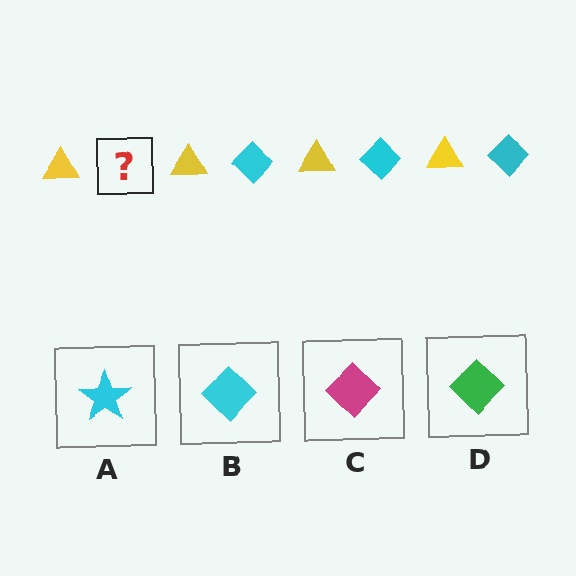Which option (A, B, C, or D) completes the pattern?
B.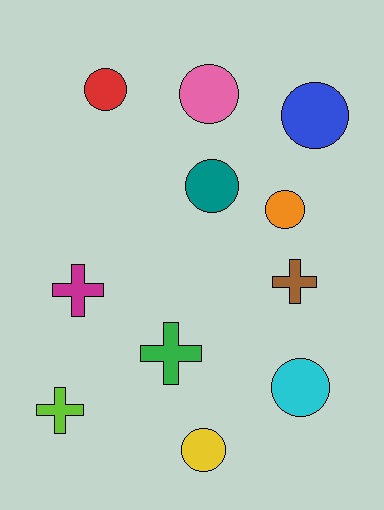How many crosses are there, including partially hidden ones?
There are 4 crosses.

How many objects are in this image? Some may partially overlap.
There are 11 objects.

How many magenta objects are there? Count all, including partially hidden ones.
There is 1 magenta object.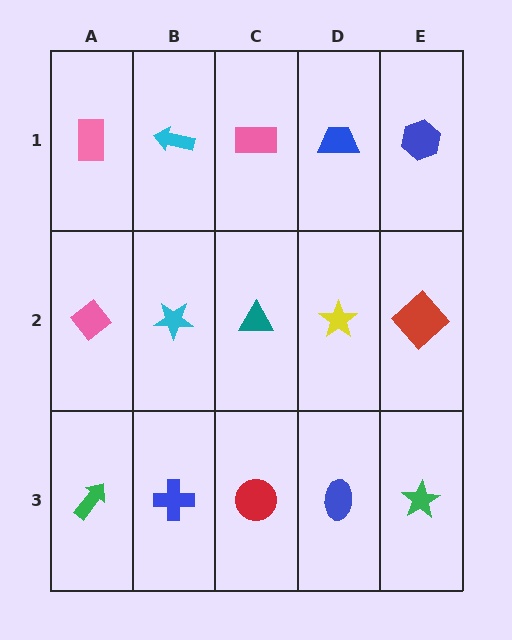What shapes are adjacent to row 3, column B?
A cyan star (row 2, column B), a green arrow (row 3, column A), a red circle (row 3, column C).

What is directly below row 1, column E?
A red diamond.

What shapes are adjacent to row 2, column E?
A blue hexagon (row 1, column E), a green star (row 3, column E), a yellow star (row 2, column D).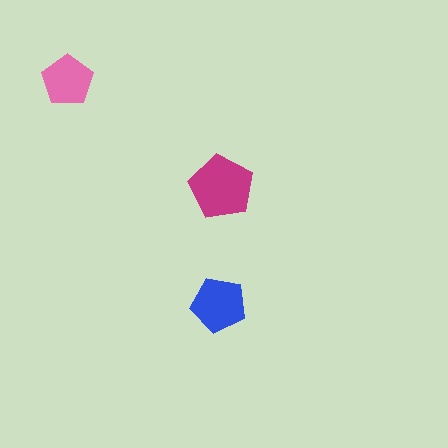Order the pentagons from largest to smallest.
the magenta one, the blue one, the pink one.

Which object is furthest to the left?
The pink pentagon is leftmost.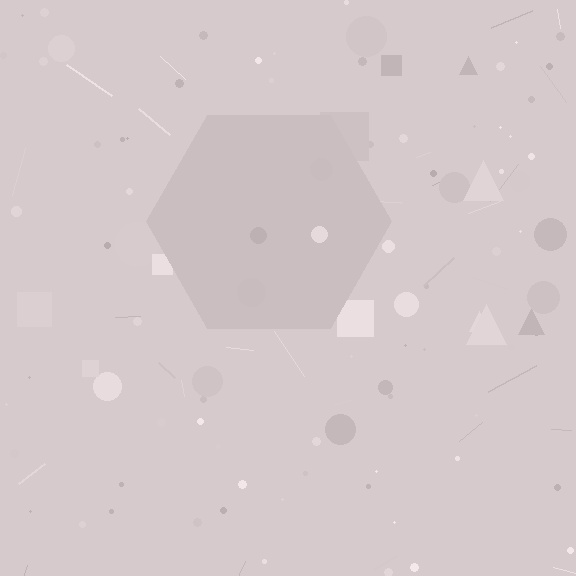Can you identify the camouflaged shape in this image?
The camouflaged shape is a hexagon.